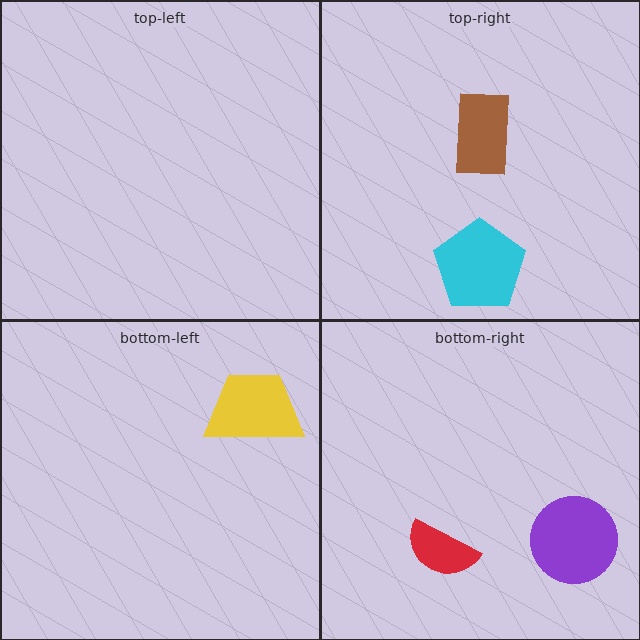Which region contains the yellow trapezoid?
The bottom-left region.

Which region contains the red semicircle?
The bottom-right region.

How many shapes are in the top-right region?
2.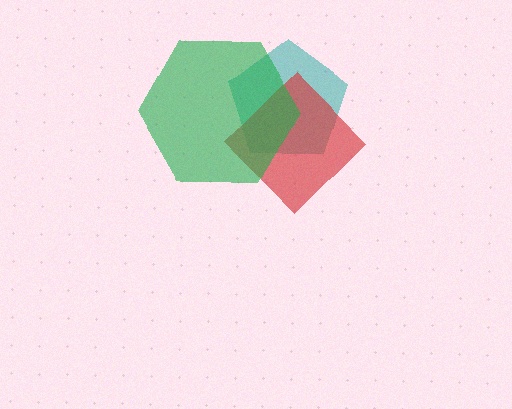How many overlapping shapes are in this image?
There are 3 overlapping shapes in the image.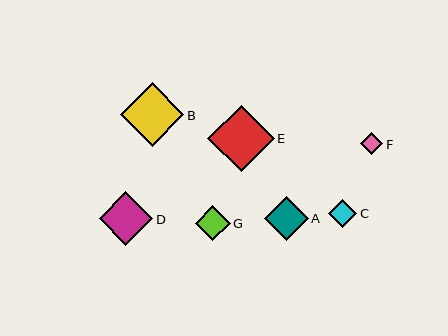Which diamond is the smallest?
Diamond F is the smallest with a size of approximately 22 pixels.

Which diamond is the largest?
Diamond E is the largest with a size of approximately 66 pixels.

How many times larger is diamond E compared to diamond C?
Diamond E is approximately 2.3 times the size of diamond C.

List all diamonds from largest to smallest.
From largest to smallest: E, B, D, A, G, C, F.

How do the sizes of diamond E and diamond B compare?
Diamond E and diamond B are approximately the same size.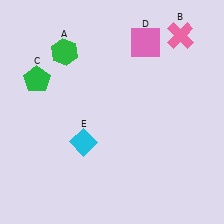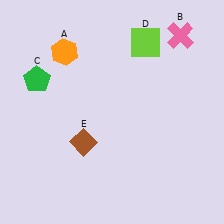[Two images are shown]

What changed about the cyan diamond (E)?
In Image 1, E is cyan. In Image 2, it changed to brown.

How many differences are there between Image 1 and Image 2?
There are 3 differences between the two images.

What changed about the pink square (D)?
In Image 1, D is pink. In Image 2, it changed to lime.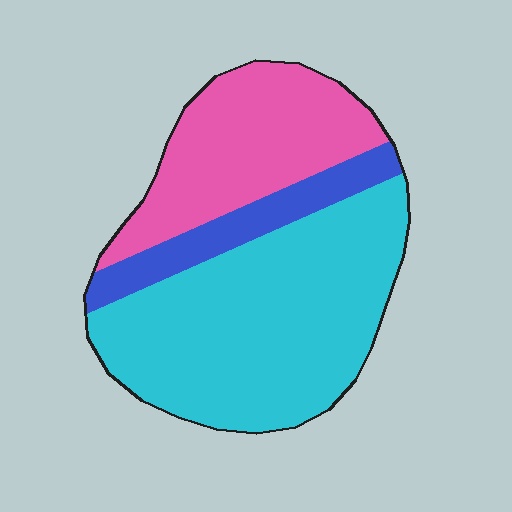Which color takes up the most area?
Cyan, at roughly 55%.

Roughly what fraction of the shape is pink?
Pink covers 31% of the shape.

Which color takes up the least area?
Blue, at roughly 15%.